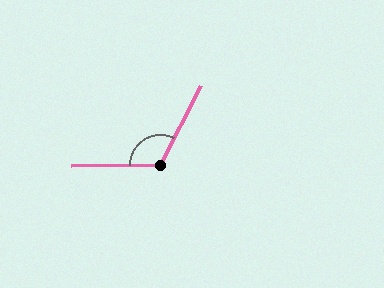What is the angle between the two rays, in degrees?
Approximately 117 degrees.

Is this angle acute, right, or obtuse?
It is obtuse.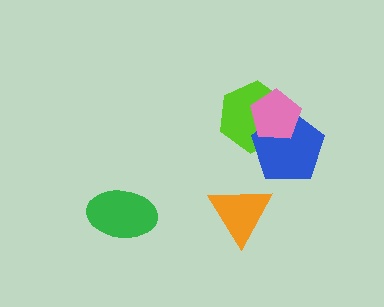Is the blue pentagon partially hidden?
Yes, it is partially covered by another shape.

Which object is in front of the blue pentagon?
The pink pentagon is in front of the blue pentagon.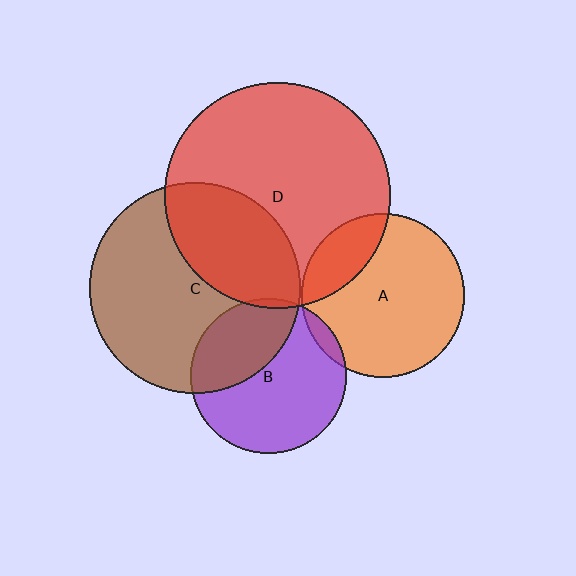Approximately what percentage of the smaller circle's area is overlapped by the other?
Approximately 35%.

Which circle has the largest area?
Circle D (red).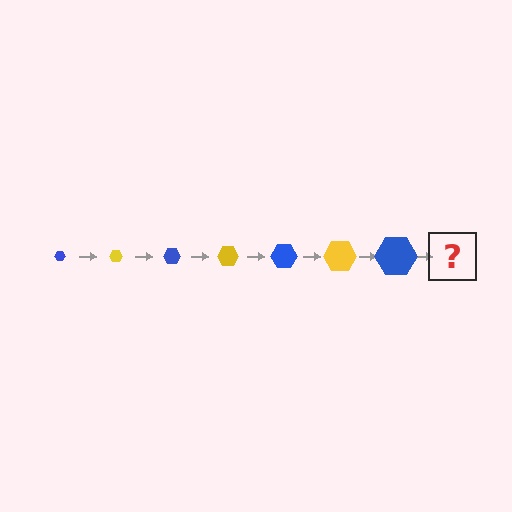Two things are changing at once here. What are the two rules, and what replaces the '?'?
The two rules are that the hexagon grows larger each step and the color cycles through blue and yellow. The '?' should be a yellow hexagon, larger than the previous one.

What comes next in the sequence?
The next element should be a yellow hexagon, larger than the previous one.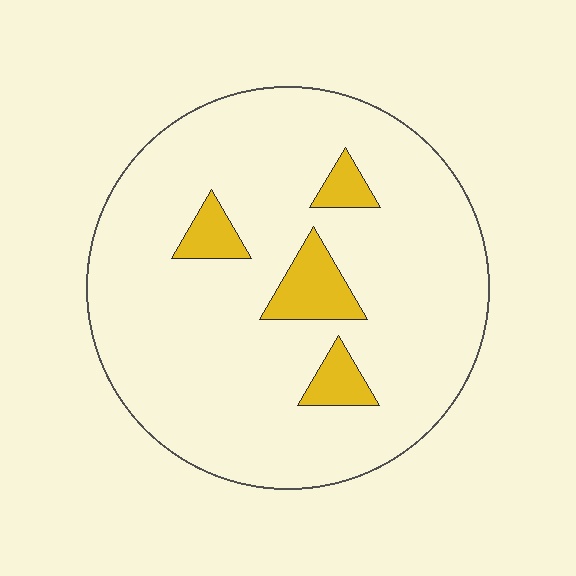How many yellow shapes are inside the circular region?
4.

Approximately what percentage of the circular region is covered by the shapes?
Approximately 10%.